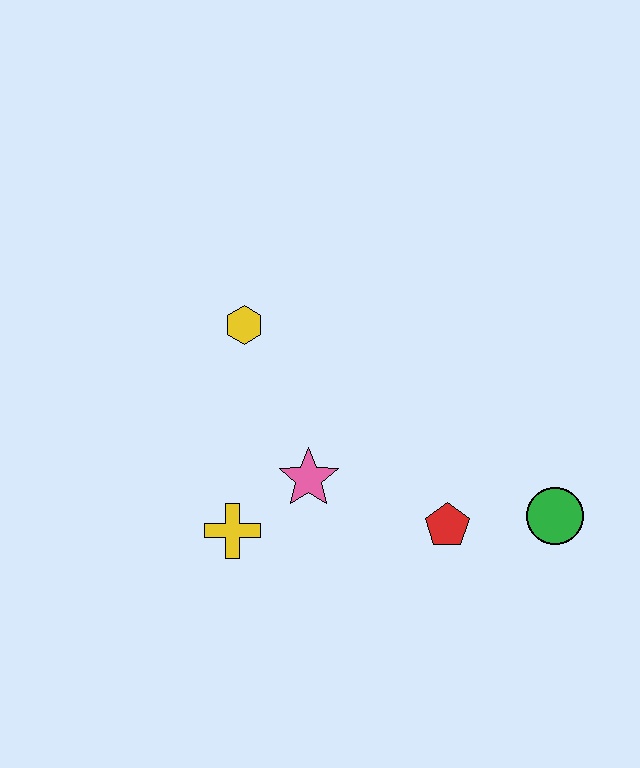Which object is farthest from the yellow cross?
The green circle is farthest from the yellow cross.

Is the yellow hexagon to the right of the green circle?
No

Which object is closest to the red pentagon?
The green circle is closest to the red pentagon.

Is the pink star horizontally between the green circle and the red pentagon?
No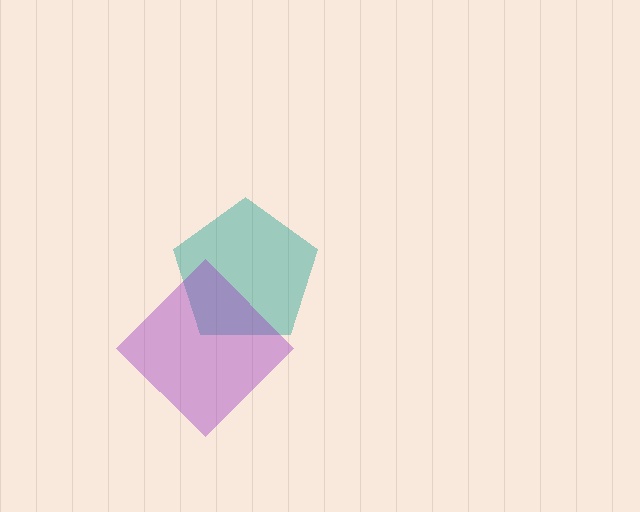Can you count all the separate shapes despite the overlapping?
Yes, there are 2 separate shapes.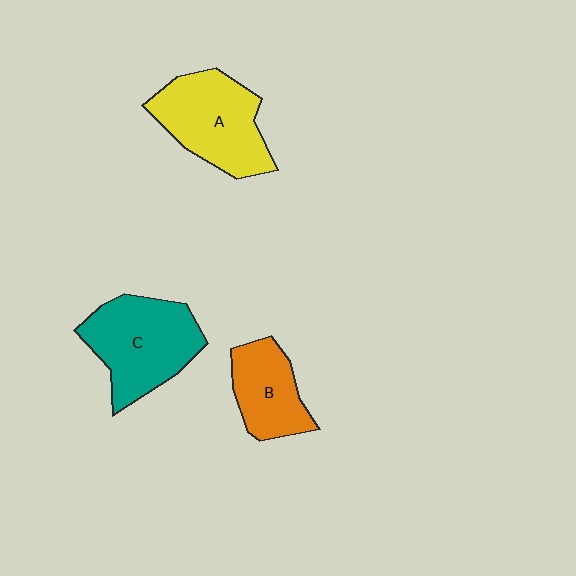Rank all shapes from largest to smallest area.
From largest to smallest: C (teal), A (yellow), B (orange).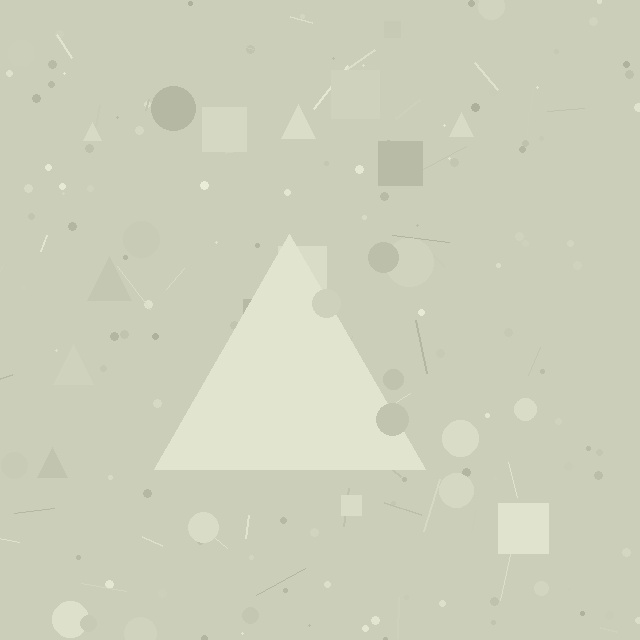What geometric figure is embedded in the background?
A triangle is embedded in the background.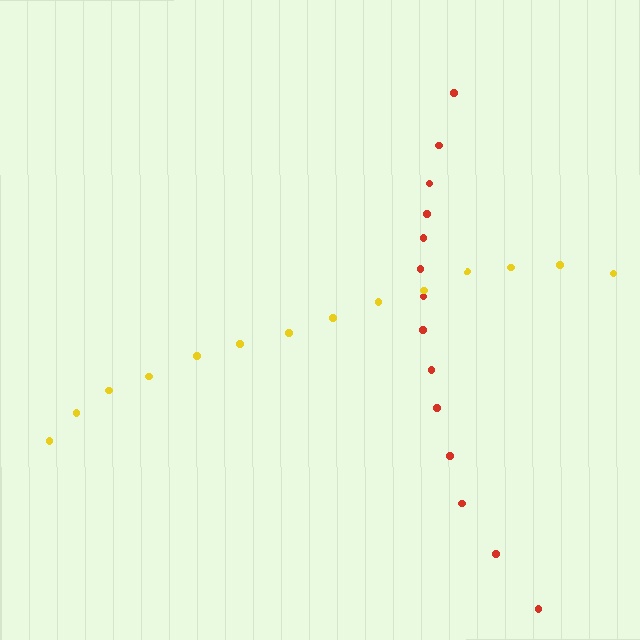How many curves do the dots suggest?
There are 2 distinct paths.